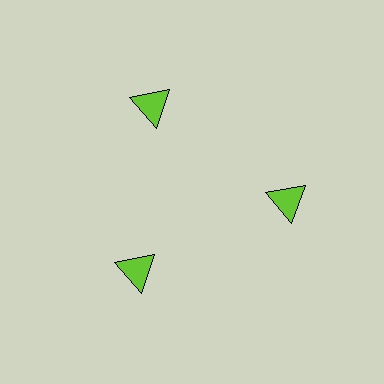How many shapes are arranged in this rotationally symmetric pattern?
There are 3 shapes, arranged in 3 groups of 1.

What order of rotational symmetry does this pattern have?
This pattern has 3-fold rotational symmetry.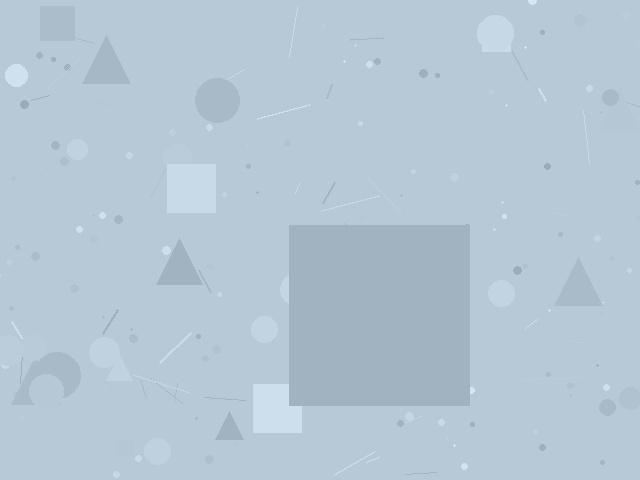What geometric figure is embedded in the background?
A square is embedded in the background.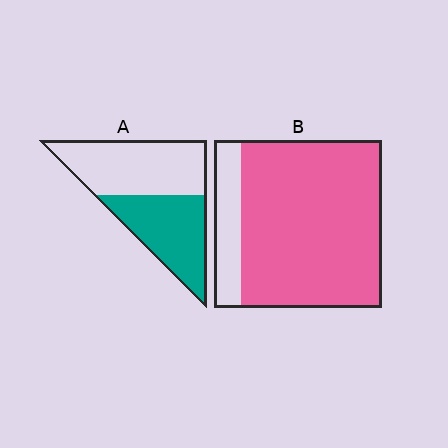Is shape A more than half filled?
No.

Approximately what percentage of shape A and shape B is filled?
A is approximately 45% and B is approximately 85%.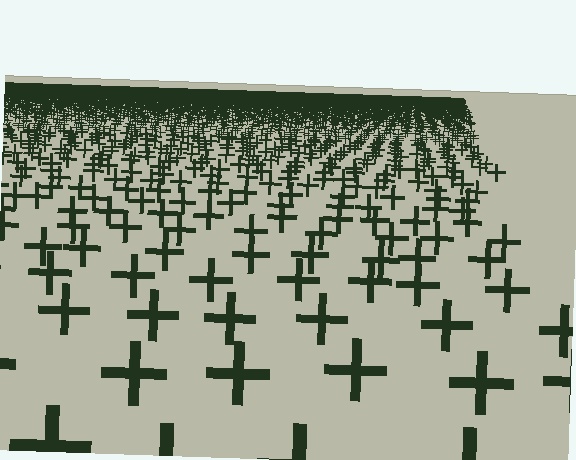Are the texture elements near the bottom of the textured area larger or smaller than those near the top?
Larger. Near the bottom, elements are closer to the viewer and appear at a bigger on-screen size.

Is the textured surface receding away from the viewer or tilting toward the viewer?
The surface is receding away from the viewer. Texture elements get smaller and denser toward the top.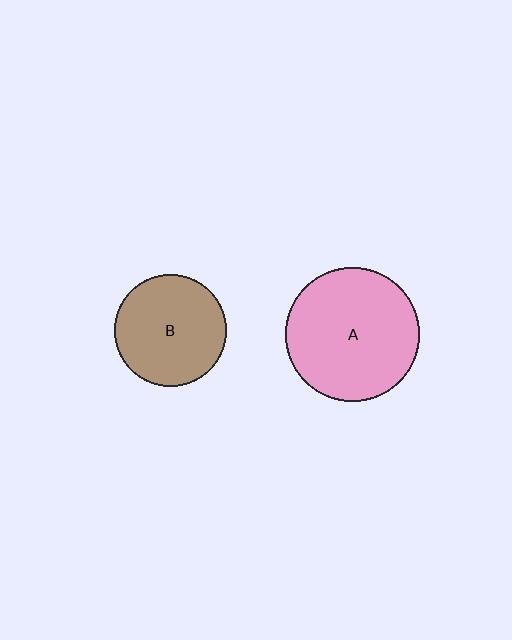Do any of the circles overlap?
No, none of the circles overlap.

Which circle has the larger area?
Circle A (pink).